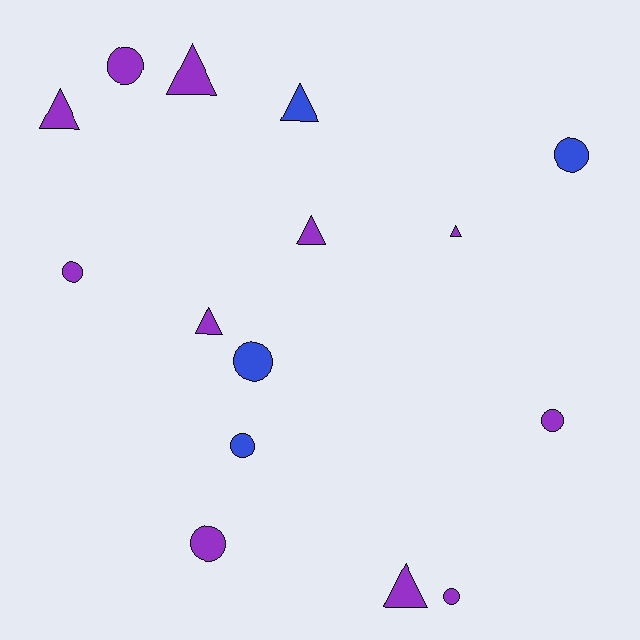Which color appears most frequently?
Purple, with 11 objects.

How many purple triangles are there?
There are 6 purple triangles.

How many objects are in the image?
There are 15 objects.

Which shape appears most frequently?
Circle, with 8 objects.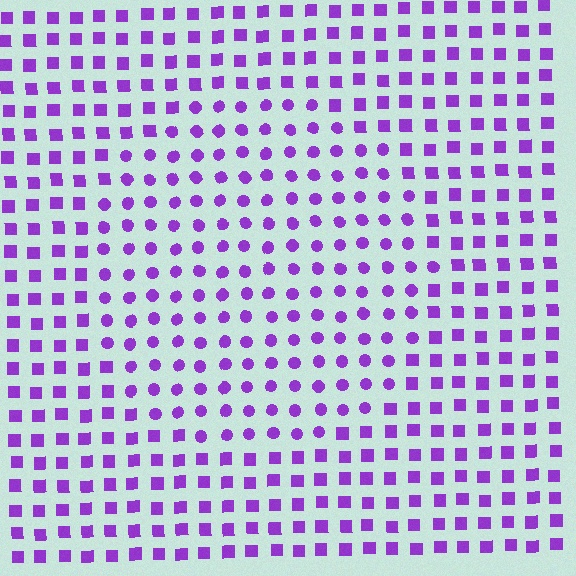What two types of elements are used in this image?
The image uses circles inside the circle region and squares outside it.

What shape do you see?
I see a circle.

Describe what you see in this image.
The image is filled with small purple elements arranged in a uniform grid. A circle-shaped region contains circles, while the surrounding area contains squares. The boundary is defined purely by the change in element shape.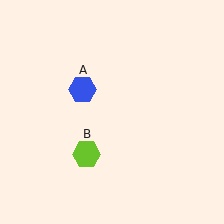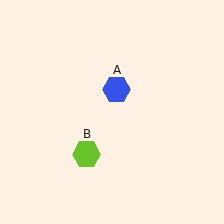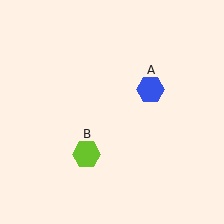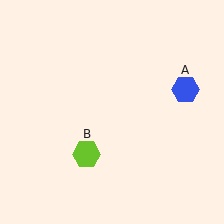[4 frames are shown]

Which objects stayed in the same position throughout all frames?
Lime hexagon (object B) remained stationary.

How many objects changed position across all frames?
1 object changed position: blue hexagon (object A).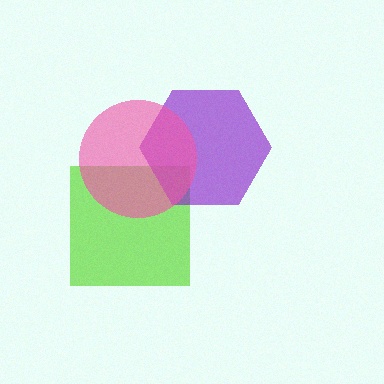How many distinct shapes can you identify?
There are 3 distinct shapes: a lime square, a purple hexagon, a pink circle.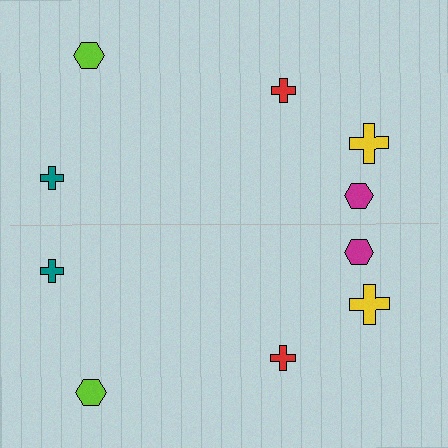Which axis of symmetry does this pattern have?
The pattern has a horizontal axis of symmetry running through the center of the image.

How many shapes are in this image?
There are 10 shapes in this image.